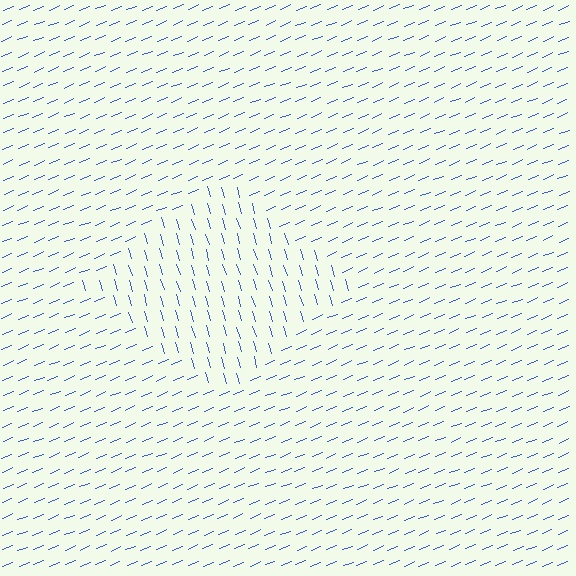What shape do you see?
I see a diamond.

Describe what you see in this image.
The image is filled with small blue line segments. A diamond region in the image has lines oriented differently from the surrounding lines, creating a visible texture boundary.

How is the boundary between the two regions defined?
The boundary is defined purely by a change in line orientation (approximately 84 degrees difference). All lines are the same color and thickness.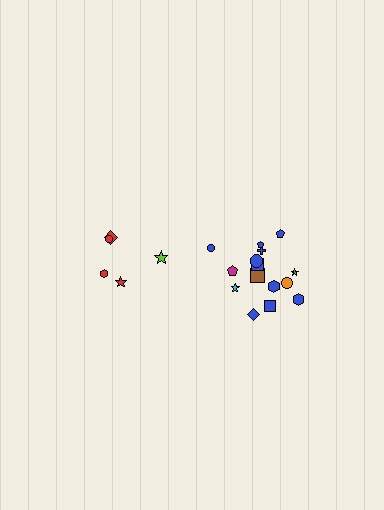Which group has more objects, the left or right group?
The right group.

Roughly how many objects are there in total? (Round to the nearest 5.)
Roughly 20 objects in total.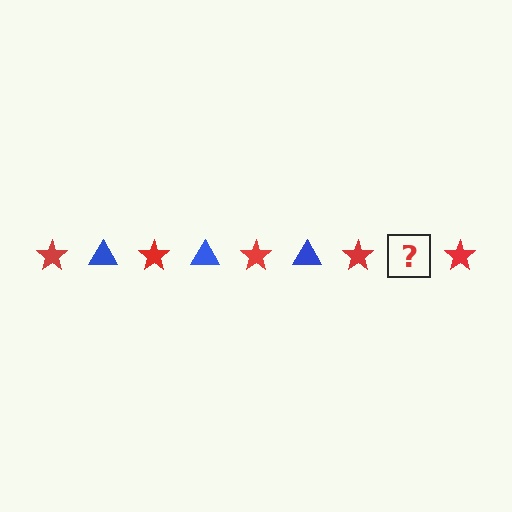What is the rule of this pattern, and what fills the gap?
The rule is that the pattern alternates between red star and blue triangle. The gap should be filled with a blue triangle.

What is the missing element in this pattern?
The missing element is a blue triangle.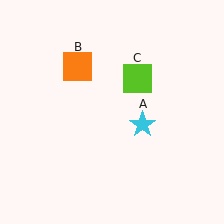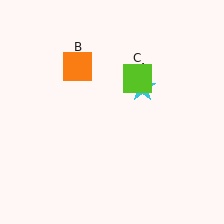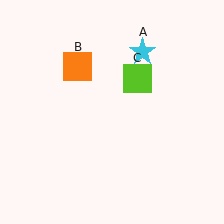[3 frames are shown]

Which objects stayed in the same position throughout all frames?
Orange square (object B) and lime square (object C) remained stationary.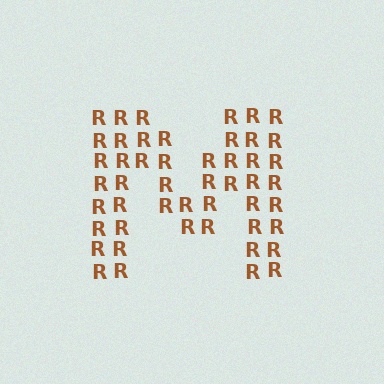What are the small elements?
The small elements are letter R's.